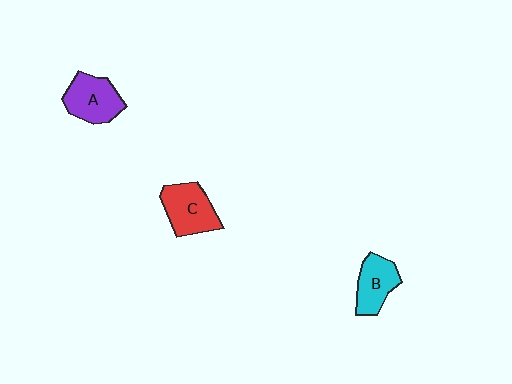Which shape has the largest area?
Shape C (red).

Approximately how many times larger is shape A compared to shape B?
Approximately 1.2 times.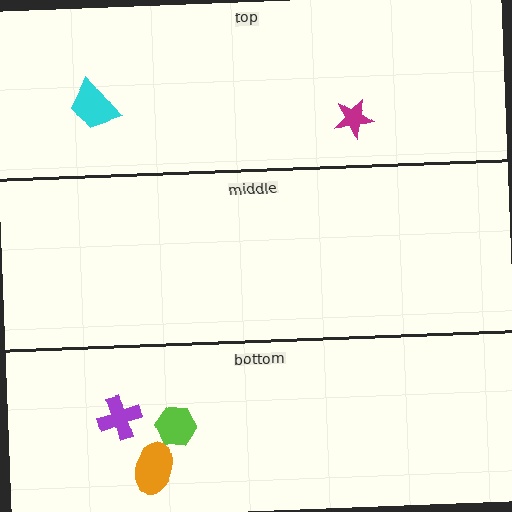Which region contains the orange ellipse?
The bottom region.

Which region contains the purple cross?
The bottom region.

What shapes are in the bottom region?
The purple cross, the lime hexagon, the orange ellipse.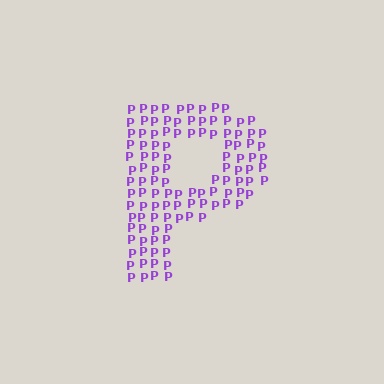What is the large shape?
The large shape is the letter P.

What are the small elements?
The small elements are letter P's.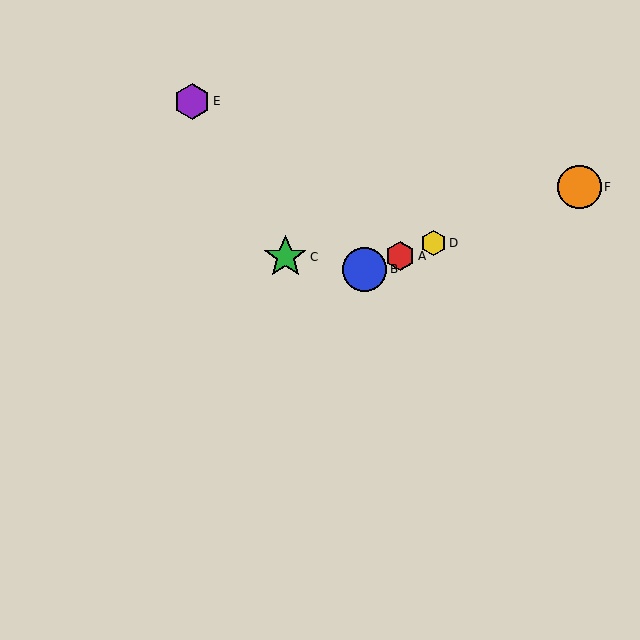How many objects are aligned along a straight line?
4 objects (A, B, D, F) are aligned along a straight line.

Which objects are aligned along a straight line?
Objects A, B, D, F are aligned along a straight line.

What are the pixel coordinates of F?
Object F is at (579, 187).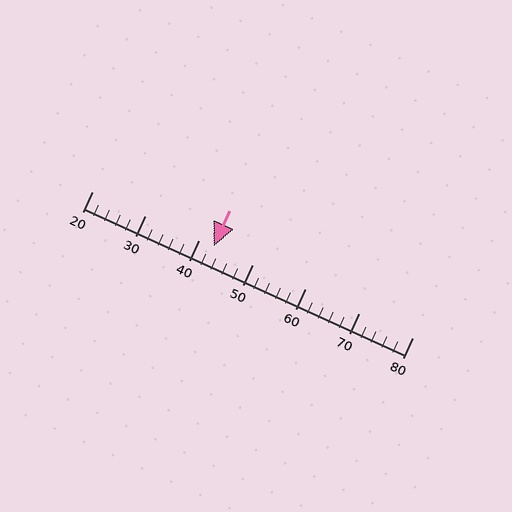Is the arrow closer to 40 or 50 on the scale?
The arrow is closer to 40.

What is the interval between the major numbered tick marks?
The major tick marks are spaced 10 units apart.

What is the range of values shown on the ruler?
The ruler shows values from 20 to 80.